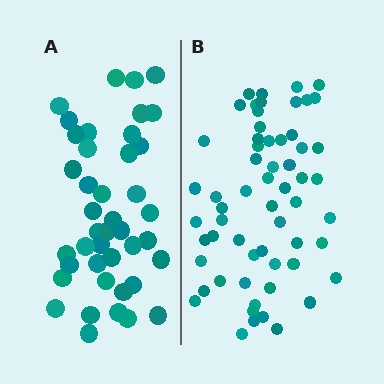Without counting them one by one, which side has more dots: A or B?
Region B (the right region) has more dots.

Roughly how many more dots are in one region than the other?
Region B has approximately 20 more dots than region A.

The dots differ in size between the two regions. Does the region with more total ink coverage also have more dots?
No. Region A has more total ink coverage because its dots are larger, but region B actually contains more individual dots. Total area can be misleading — the number of items is what matters here.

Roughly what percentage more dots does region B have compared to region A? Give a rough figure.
About 45% more.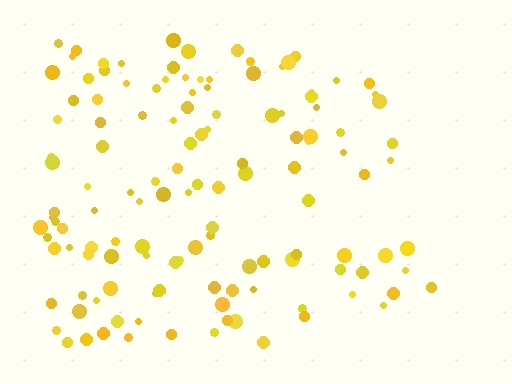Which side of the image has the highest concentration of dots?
The left.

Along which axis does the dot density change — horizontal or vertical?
Horizontal.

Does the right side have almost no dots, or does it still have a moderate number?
Still a moderate number, just noticeably fewer than the left.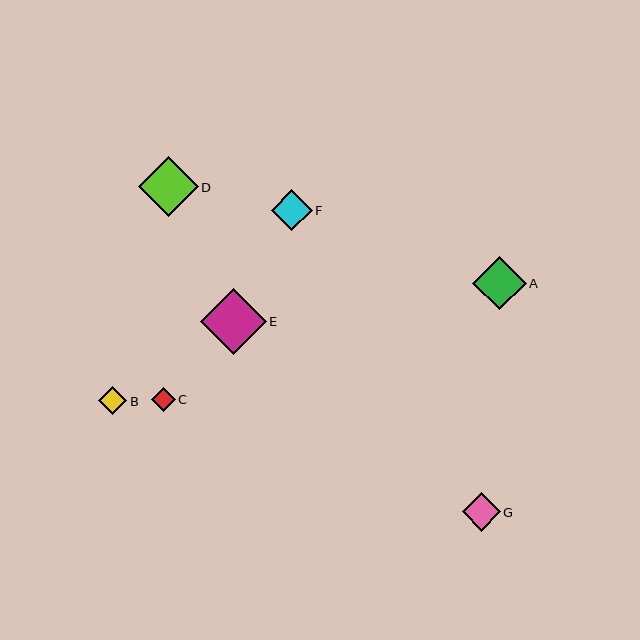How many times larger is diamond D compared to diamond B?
Diamond D is approximately 2.1 times the size of diamond B.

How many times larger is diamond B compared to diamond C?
Diamond B is approximately 1.2 times the size of diamond C.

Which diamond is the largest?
Diamond E is the largest with a size of approximately 66 pixels.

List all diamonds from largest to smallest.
From largest to smallest: E, D, A, F, G, B, C.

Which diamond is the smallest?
Diamond C is the smallest with a size of approximately 23 pixels.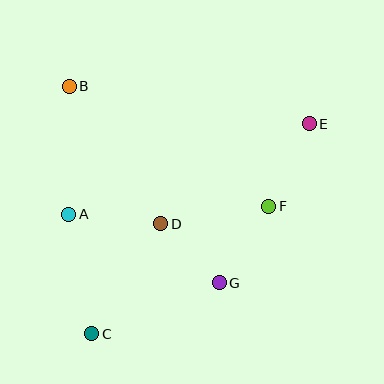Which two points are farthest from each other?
Points C and E are farthest from each other.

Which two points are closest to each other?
Points D and G are closest to each other.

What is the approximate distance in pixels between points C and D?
The distance between C and D is approximately 130 pixels.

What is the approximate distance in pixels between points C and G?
The distance between C and G is approximately 138 pixels.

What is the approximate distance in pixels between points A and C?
The distance between A and C is approximately 122 pixels.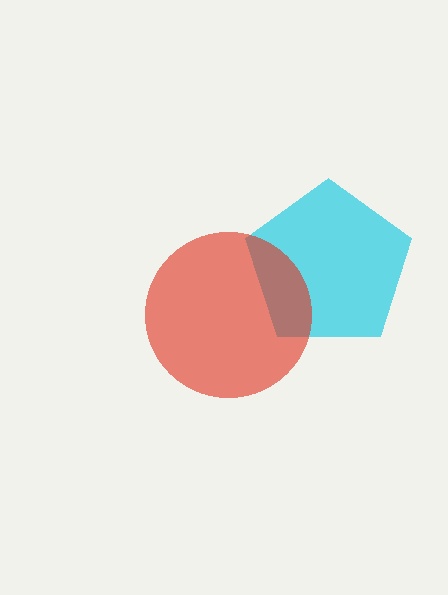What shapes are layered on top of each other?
The layered shapes are: a cyan pentagon, a red circle.